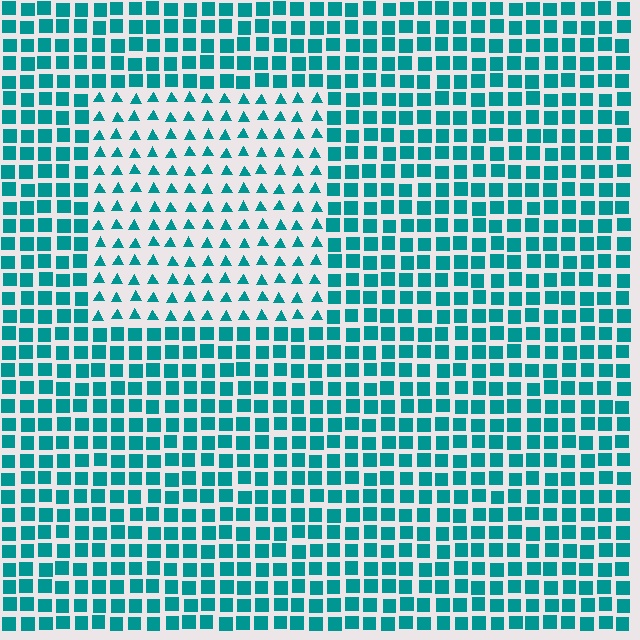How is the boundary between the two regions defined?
The boundary is defined by a change in element shape: triangles inside vs. squares outside. All elements share the same color and spacing.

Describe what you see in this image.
The image is filled with small teal elements arranged in a uniform grid. A rectangle-shaped region contains triangles, while the surrounding area contains squares. The boundary is defined purely by the change in element shape.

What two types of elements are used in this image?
The image uses triangles inside the rectangle region and squares outside it.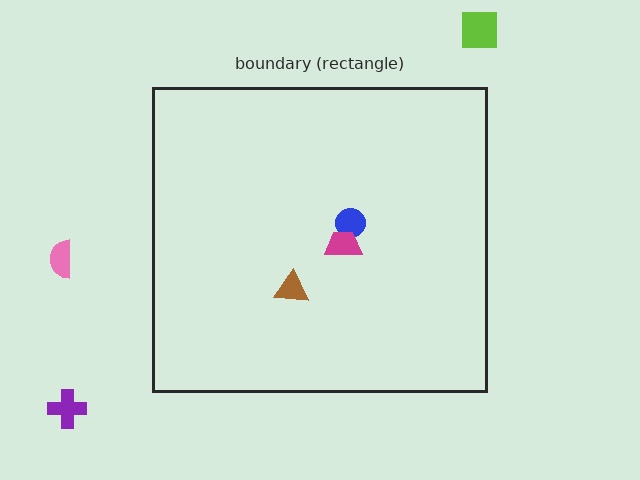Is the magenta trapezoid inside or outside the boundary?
Inside.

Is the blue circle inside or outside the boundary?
Inside.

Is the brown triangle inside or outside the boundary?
Inside.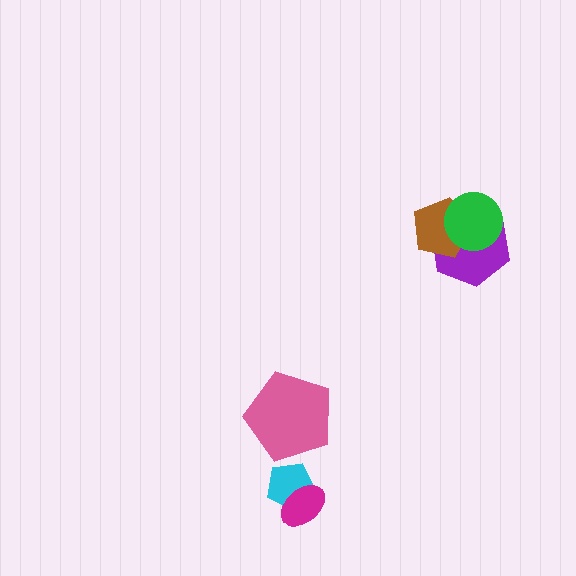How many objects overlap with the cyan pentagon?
1 object overlaps with the cyan pentagon.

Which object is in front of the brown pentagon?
The green circle is in front of the brown pentagon.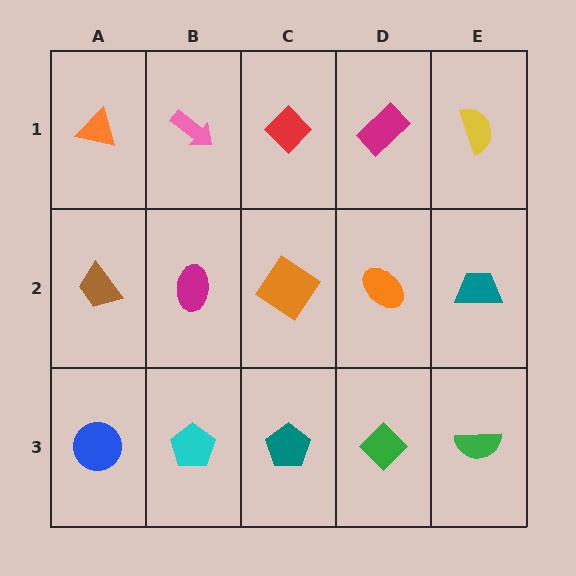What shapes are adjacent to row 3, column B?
A magenta ellipse (row 2, column B), a blue circle (row 3, column A), a teal pentagon (row 3, column C).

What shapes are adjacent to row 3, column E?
A teal trapezoid (row 2, column E), a green diamond (row 3, column D).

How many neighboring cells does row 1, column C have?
3.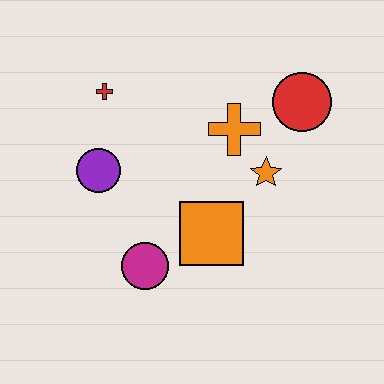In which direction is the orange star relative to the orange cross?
The orange star is below the orange cross.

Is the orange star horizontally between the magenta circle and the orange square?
No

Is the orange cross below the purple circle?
No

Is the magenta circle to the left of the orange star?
Yes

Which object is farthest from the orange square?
The red cross is farthest from the orange square.